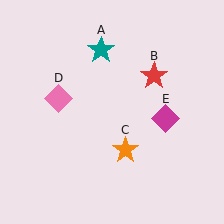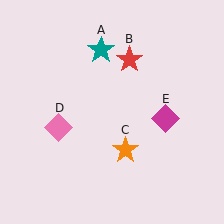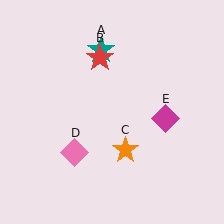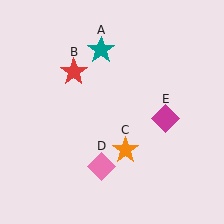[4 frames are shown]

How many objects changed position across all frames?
2 objects changed position: red star (object B), pink diamond (object D).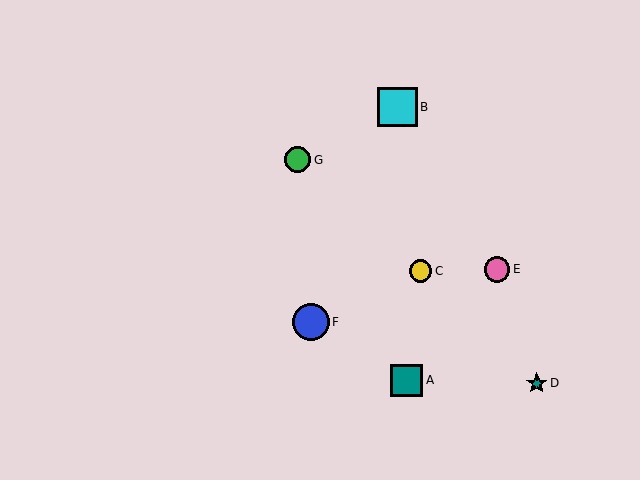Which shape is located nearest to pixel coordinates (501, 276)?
The pink circle (labeled E) at (497, 269) is nearest to that location.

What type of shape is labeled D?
Shape D is a teal star.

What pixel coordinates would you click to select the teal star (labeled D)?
Click at (537, 383) to select the teal star D.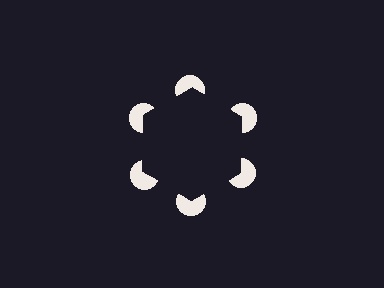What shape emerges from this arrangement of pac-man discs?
An illusory hexagon — its edges are inferred from the aligned wedge cuts in the pac-man discs, not physically drawn.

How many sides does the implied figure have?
6 sides.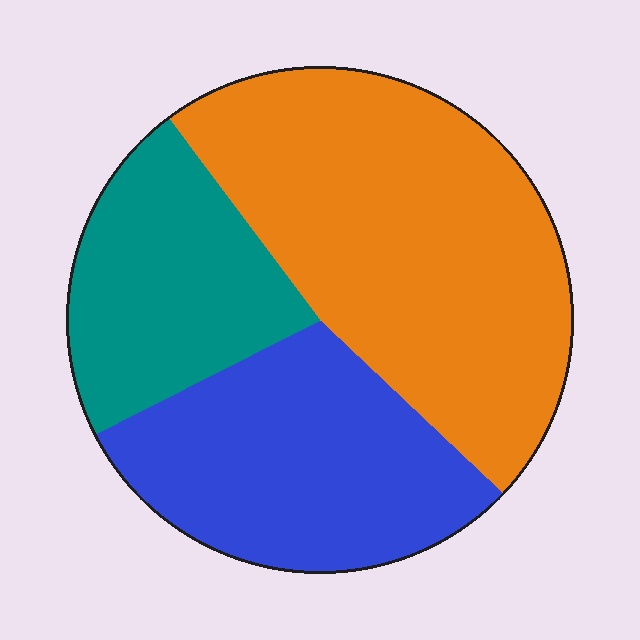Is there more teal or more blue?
Blue.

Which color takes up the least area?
Teal, at roughly 20%.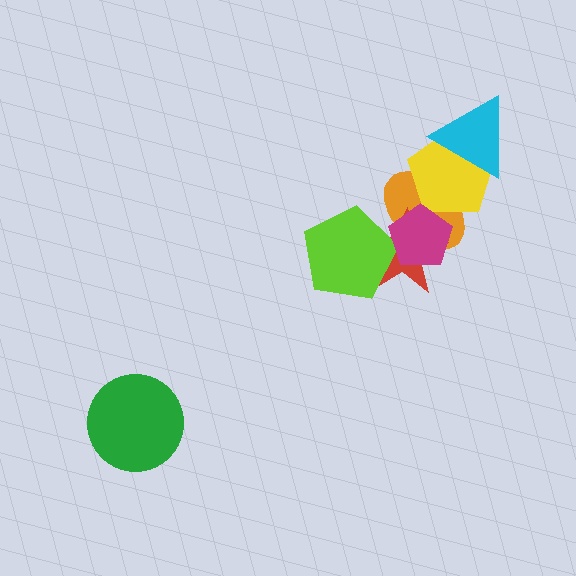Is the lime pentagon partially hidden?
Yes, it is partially covered by another shape.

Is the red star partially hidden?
Yes, it is partially covered by another shape.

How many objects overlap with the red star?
3 objects overlap with the red star.